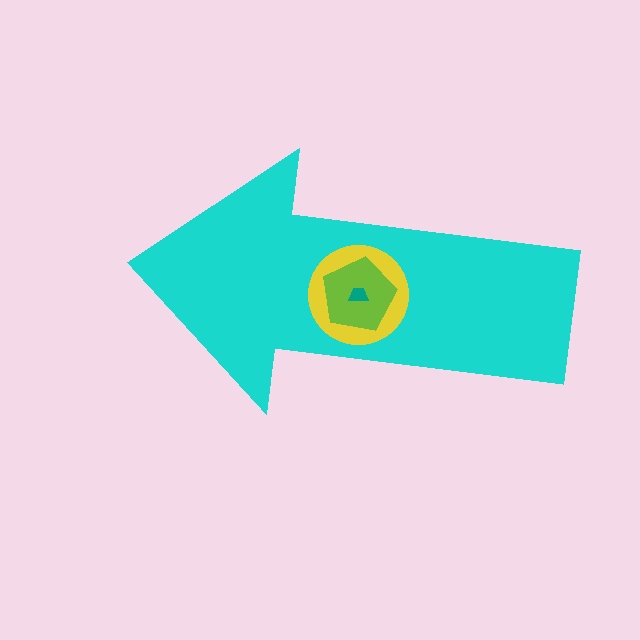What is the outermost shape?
The cyan arrow.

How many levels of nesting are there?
4.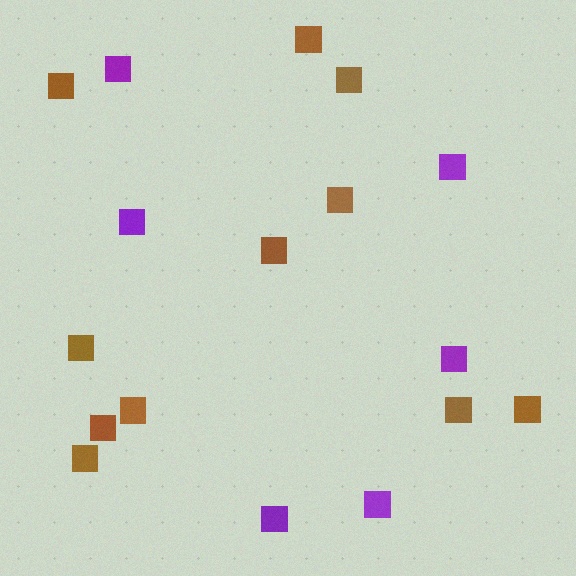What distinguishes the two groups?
There are 2 groups: one group of brown squares (11) and one group of purple squares (6).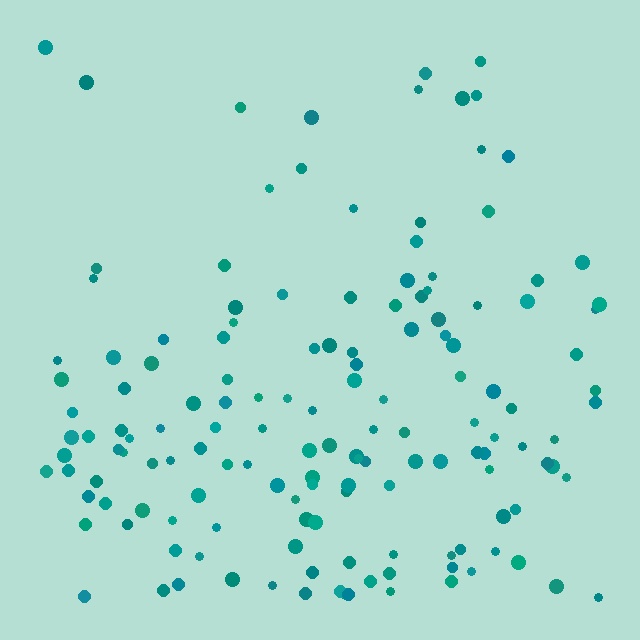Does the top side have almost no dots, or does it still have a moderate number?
Still a moderate number, just noticeably fewer than the bottom.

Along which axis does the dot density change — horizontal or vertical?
Vertical.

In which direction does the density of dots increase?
From top to bottom, with the bottom side densest.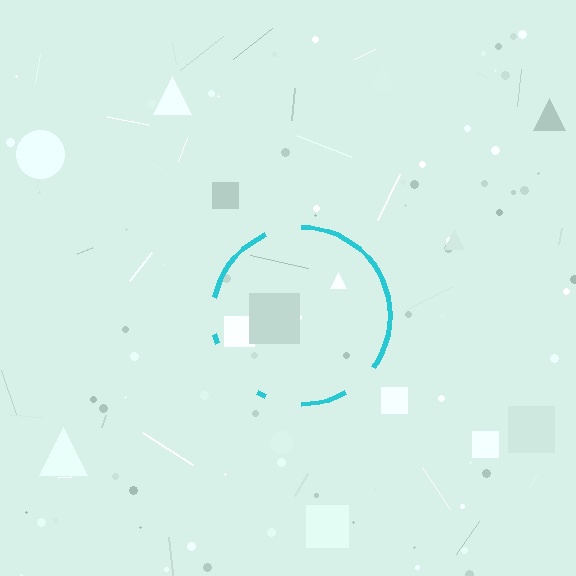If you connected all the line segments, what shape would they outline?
They would outline a circle.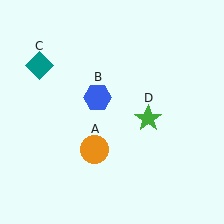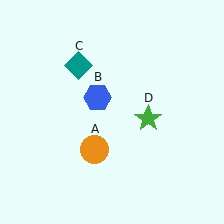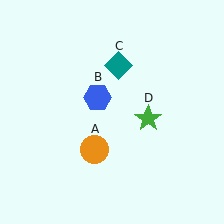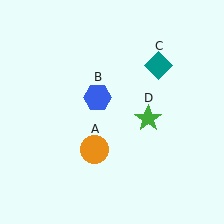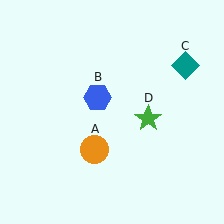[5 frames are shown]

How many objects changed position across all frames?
1 object changed position: teal diamond (object C).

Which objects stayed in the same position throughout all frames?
Orange circle (object A) and blue hexagon (object B) and green star (object D) remained stationary.